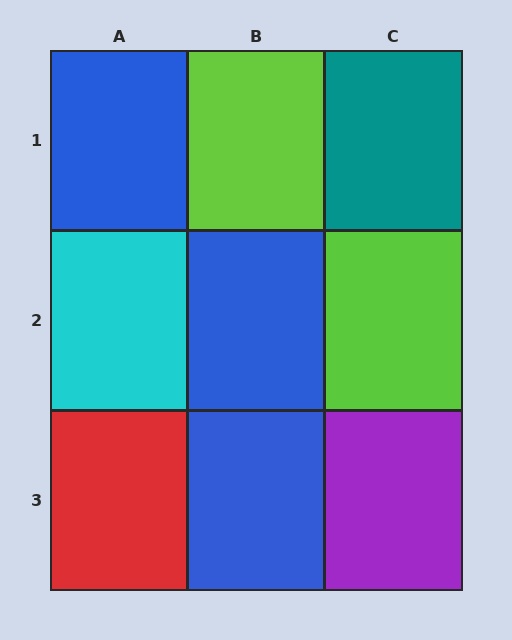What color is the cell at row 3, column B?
Blue.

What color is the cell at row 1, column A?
Blue.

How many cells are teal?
1 cell is teal.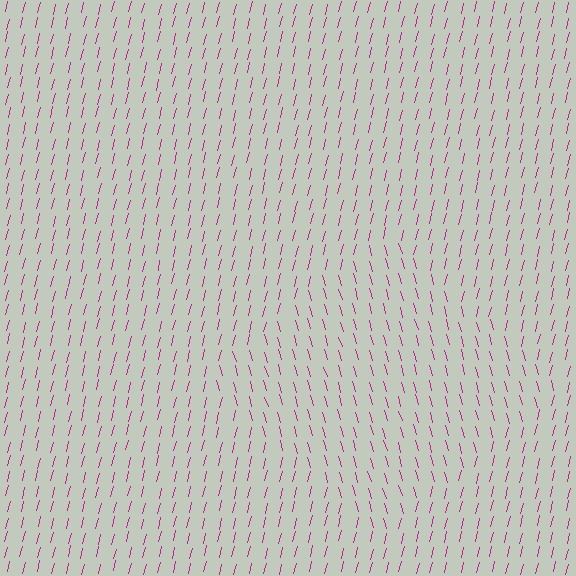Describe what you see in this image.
The image is filled with small magenta line segments. A diamond region in the image has lines oriented differently from the surrounding lines, creating a visible texture boundary.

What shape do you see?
I see a diamond.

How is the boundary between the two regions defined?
The boundary is defined purely by a change in line orientation (approximately 30 degrees difference). All lines are the same color and thickness.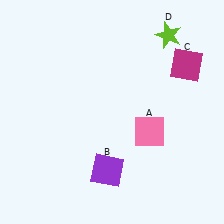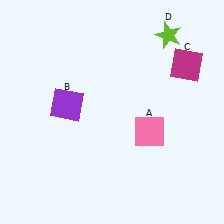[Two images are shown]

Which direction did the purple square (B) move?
The purple square (B) moved up.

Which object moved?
The purple square (B) moved up.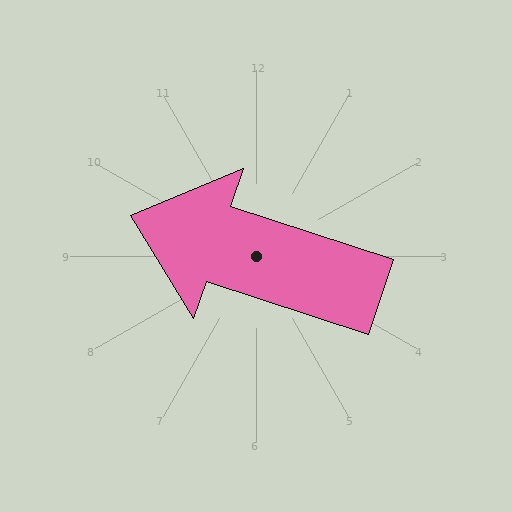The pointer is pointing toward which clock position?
Roughly 10 o'clock.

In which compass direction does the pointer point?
West.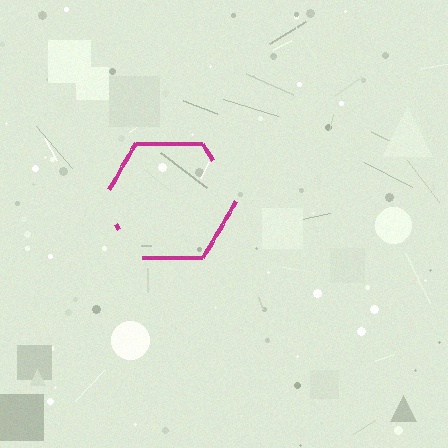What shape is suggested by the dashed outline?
The dashed outline suggests a hexagon.